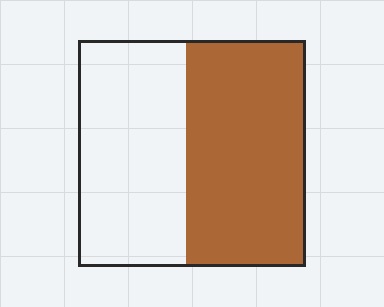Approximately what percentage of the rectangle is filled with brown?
Approximately 55%.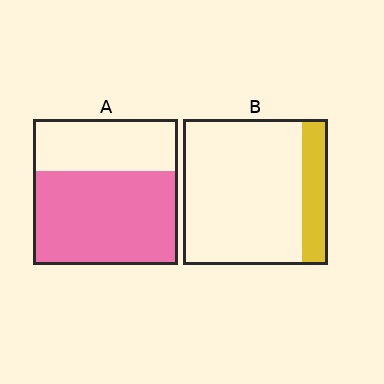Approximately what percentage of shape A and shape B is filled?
A is approximately 65% and B is approximately 20%.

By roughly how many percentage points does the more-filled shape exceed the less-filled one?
By roughly 45 percentage points (A over B).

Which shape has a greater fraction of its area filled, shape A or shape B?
Shape A.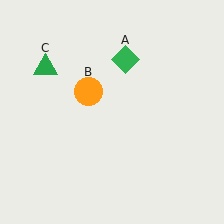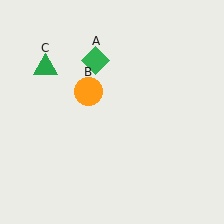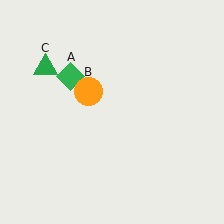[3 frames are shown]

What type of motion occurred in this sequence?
The green diamond (object A) rotated counterclockwise around the center of the scene.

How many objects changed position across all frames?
1 object changed position: green diamond (object A).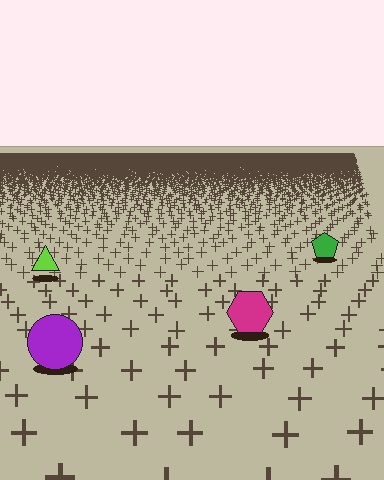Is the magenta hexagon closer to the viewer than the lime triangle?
Yes. The magenta hexagon is closer — you can tell from the texture gradient: the ground texture is coarser near it.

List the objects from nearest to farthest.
From nearest to farthest: the purple circle, the magenta hexagon, the lime triangle, the green pentagon.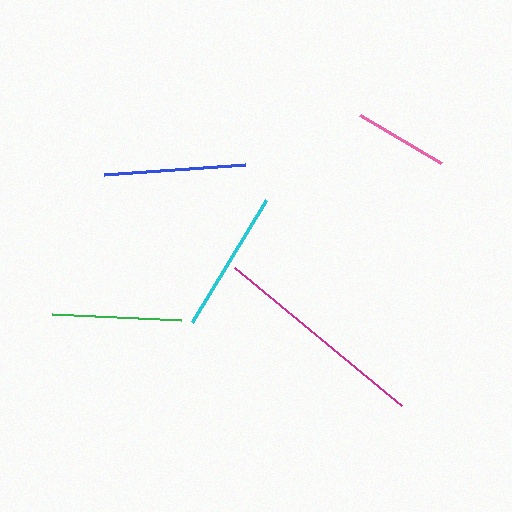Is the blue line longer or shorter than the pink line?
The blue line is longer than the pink line.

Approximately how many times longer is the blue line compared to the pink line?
The blue line is approximately 1.5 times the length of the pink line.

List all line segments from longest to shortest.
From longest to shortest: magenta, cyan, blue, green, pink.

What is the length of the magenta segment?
The magenta segment is approximately 216 pixels long.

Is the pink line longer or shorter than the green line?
The green line is longer than the pink line.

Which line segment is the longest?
The magenta line is the longest at approximately 216 pixels.